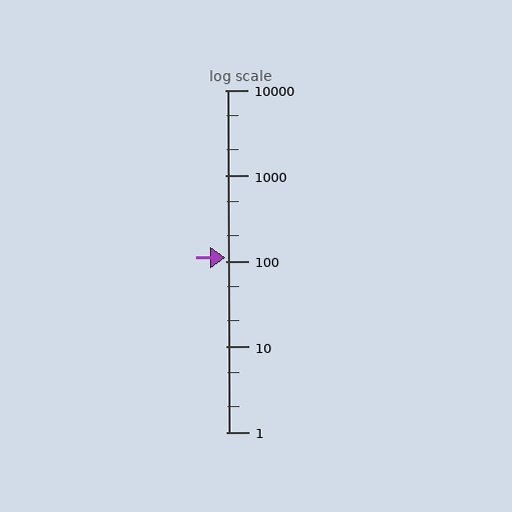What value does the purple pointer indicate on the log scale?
The pointer indicates approximately 110.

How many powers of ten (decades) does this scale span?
The scale spans 4 decades, from 1 to 10000.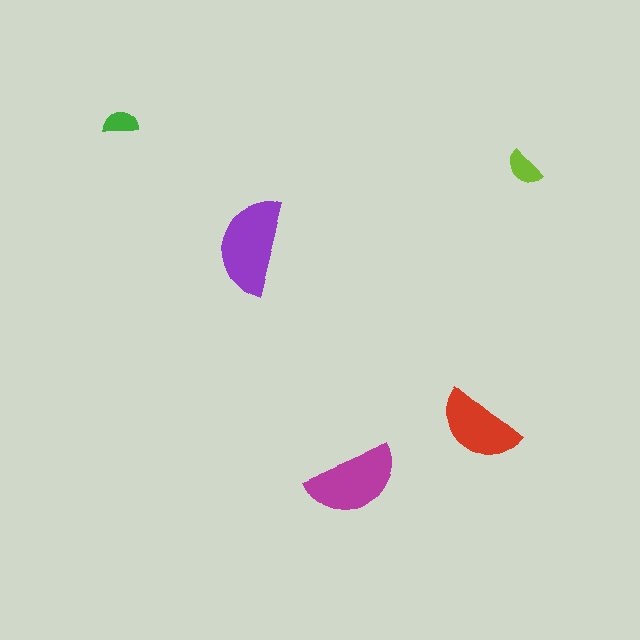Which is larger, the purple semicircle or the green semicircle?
The purple one.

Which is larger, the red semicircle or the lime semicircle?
The red one.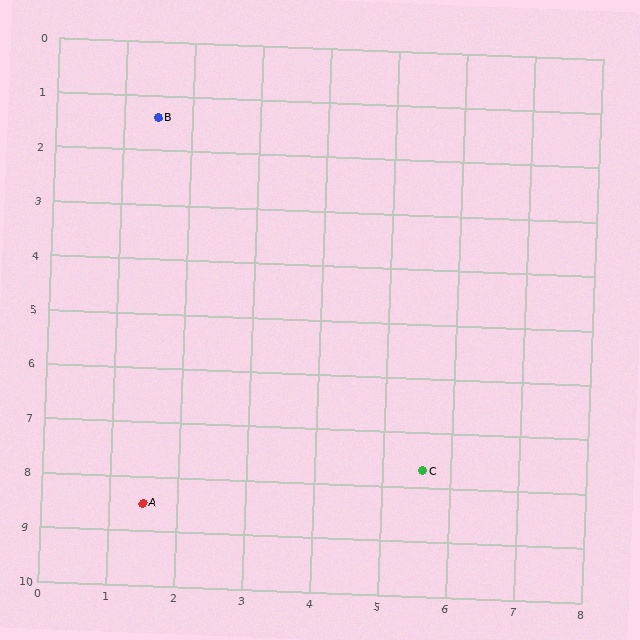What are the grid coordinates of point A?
Point A is at approximately (1.5, 8.5).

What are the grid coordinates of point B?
Point B is at approximately (1.5, 1.4).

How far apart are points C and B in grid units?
Points C and B are about 7.5 grid units apart.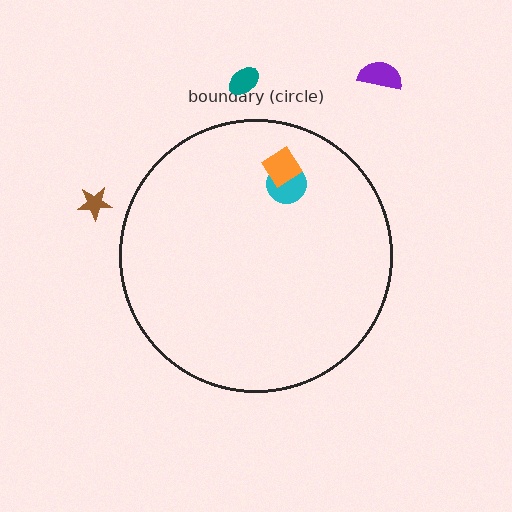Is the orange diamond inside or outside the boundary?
Inside.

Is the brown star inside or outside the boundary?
Outside.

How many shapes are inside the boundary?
2 inside, 3 outside.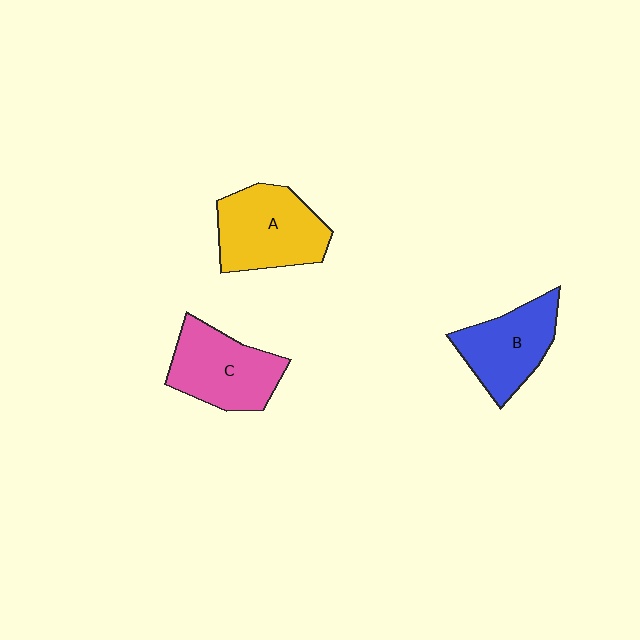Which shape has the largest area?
Shape A (yellow).